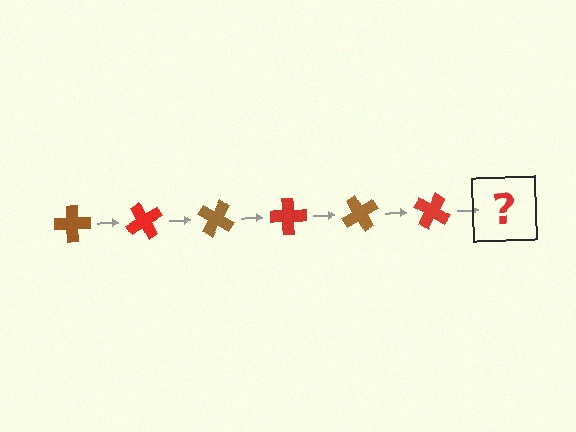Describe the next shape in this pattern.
It should be a brown cross, rotated 360 degrees from the start.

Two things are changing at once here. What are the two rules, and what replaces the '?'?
The two rules are that it rotates 60 degrees each step and the color cycles through brown and red. The '?' should be a brown cross, rotated 360 degrees from the start.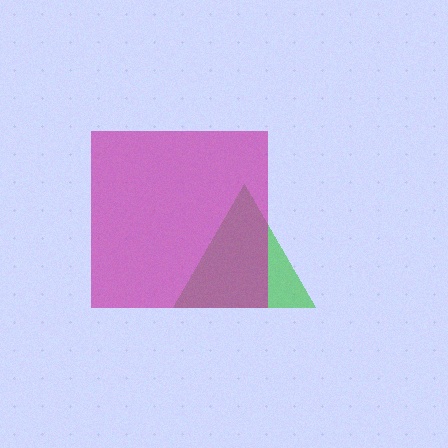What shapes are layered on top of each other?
The layered shapes are: a green triangle, a magenta square.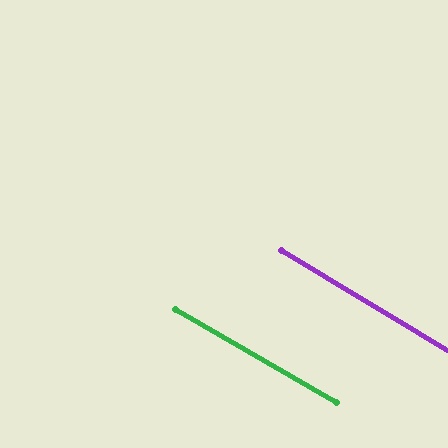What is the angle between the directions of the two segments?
Approximately 1 degree.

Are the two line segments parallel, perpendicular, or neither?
Parallel — their directions differ by only 1.1°.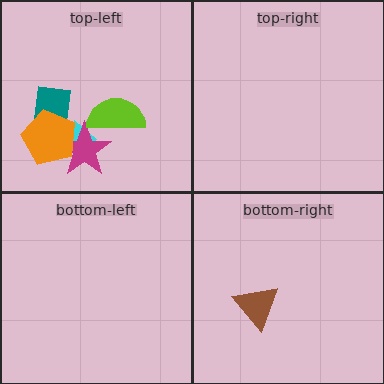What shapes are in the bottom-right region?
The brown triangle.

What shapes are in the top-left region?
The cyan arrow, the teal square, the magenta star, the lime semicircle, the orange pentagon.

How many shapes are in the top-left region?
5.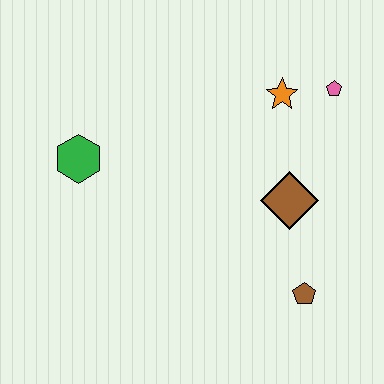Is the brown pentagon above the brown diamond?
No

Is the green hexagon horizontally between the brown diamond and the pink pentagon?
No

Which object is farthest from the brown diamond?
The green hexagon is farthest from the brown diamond.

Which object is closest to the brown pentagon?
The brown diamond is closest to the brown pentagon.